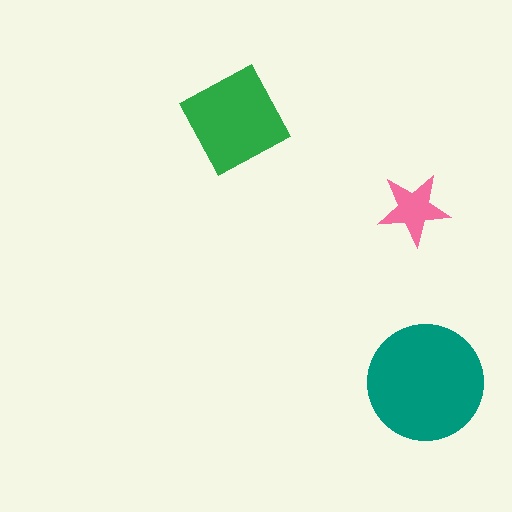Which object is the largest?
The teal circle.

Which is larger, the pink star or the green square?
The green square.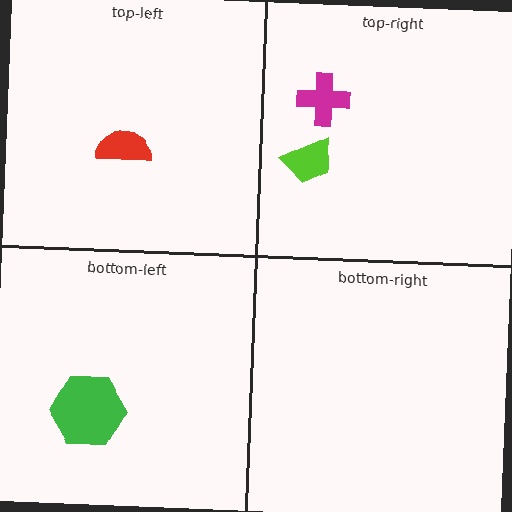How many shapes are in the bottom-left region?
1.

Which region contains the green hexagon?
The bottom-left region.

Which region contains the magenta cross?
The top-right region.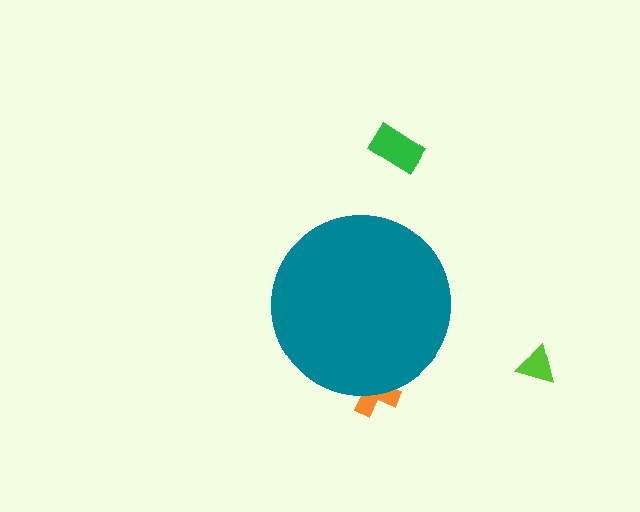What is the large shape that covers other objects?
A teal circle.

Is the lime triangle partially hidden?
No, the lime triangle is fully visible.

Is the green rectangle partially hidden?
No, the green rectangle is fully visible.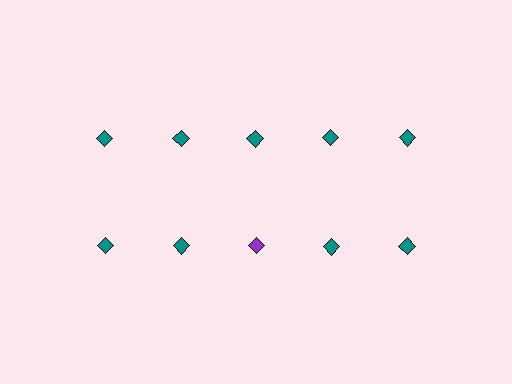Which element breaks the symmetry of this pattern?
The purple diamond in the second row, center column breaks the symmetry. All other shapes are teal diamonds.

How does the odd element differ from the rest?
It has a different color: purple instead of teal.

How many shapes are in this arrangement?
There are 10 shapes arranged in a grid pattern.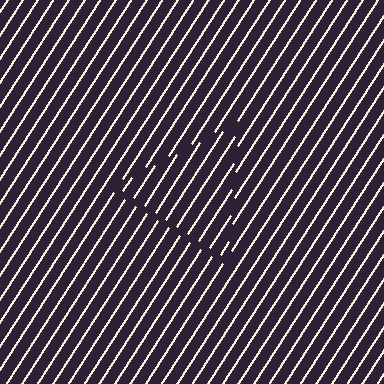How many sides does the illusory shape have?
3 sides — the line-ends trace a triangle.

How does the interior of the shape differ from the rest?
The interior of the shape contains the same grating, shifted by half a period — the contour is defined by the phase discontinuity where line-ends from the inner and outer gratings abut.